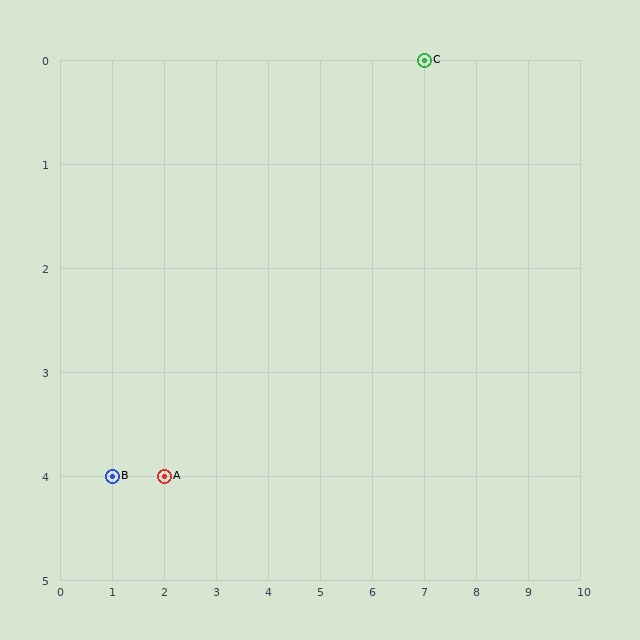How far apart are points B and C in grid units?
Points B and C are 6 columns and 4 rows apart (about 7.2 grid units diagonally).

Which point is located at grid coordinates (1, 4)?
Point B is at (1, 4).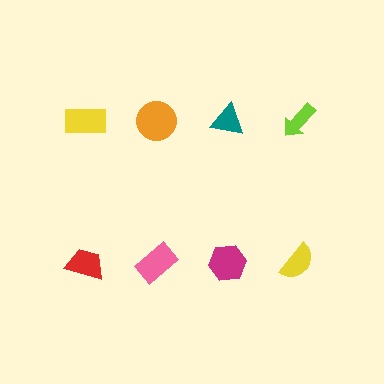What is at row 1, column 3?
A teal triangle.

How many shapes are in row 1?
4 shapes.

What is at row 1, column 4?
A lime arrow.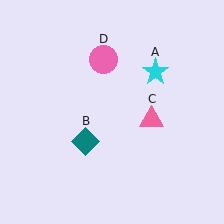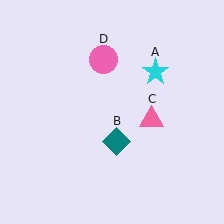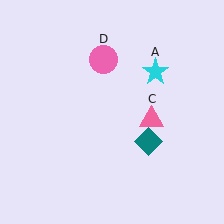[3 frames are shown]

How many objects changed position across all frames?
1 object changed position: teal diamond (object B).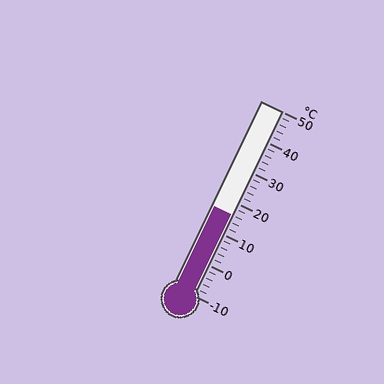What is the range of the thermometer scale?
The thermometer scale ranges from -10°C to 50°C.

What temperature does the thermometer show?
The thermometer shows approximately 16°C.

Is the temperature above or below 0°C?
The temperature is above 0°C.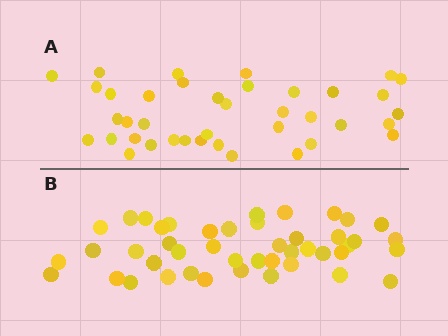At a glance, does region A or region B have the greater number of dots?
Region B (the bottom region) has more dots.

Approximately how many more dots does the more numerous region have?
Region B has about 6 more dots than region A.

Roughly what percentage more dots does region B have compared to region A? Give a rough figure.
About 15% more.